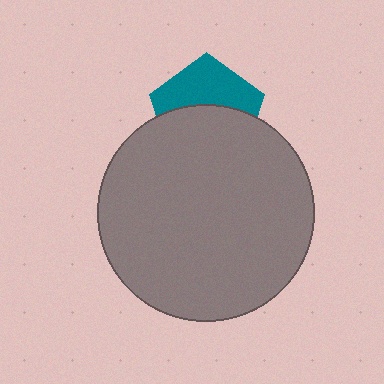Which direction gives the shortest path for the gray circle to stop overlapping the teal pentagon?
Moving down gives the shortest separation.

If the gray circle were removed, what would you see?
You would see the complete teal pentagon.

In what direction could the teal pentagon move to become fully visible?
The teal pentagon could move up. That would shift it out from behind the gray circle entirely.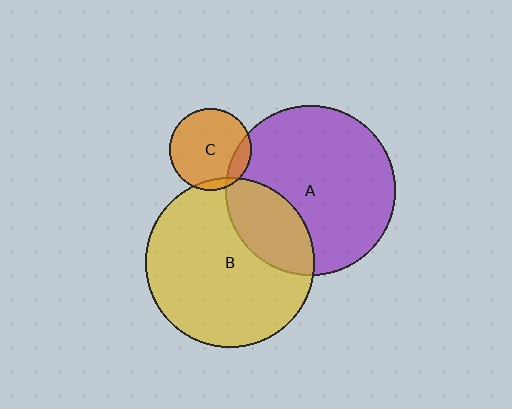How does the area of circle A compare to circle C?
Approximately 4.3 times.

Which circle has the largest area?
Circle A (purple).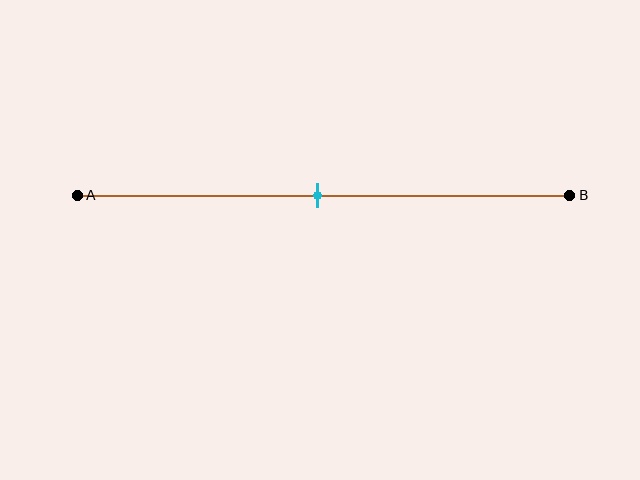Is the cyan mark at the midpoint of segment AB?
Yes, the mark is approximately at the midpoint.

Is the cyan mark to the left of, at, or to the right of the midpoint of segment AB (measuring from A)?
The cyan mark is approximately at the midpoint of segment AB.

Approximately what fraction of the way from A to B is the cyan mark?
The cyan mark is approximately 50% of the way from A to B.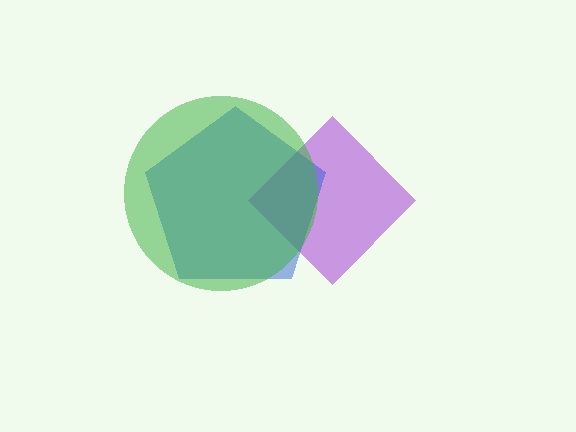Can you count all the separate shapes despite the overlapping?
Yes, there are 3 separate shapes.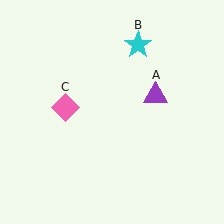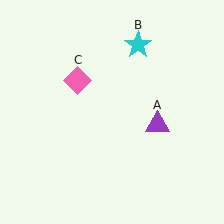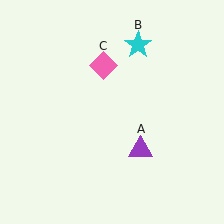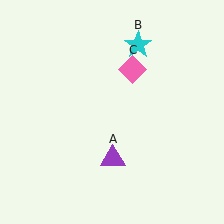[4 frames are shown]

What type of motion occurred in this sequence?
The purple triangle (object A), pink diamond (object C) rotated clockwise around the center of the scene.